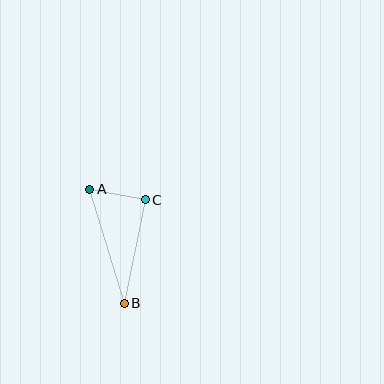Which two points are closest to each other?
Points A and C are closest to each other.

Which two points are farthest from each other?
Points A and B are farthest from each other.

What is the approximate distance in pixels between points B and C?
The distance between B and C is approximately 105 pixels.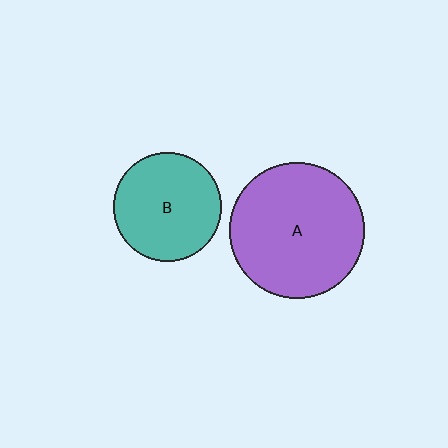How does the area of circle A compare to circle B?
Approximately 1.6 times.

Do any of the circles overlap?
No, none of the circles overlap.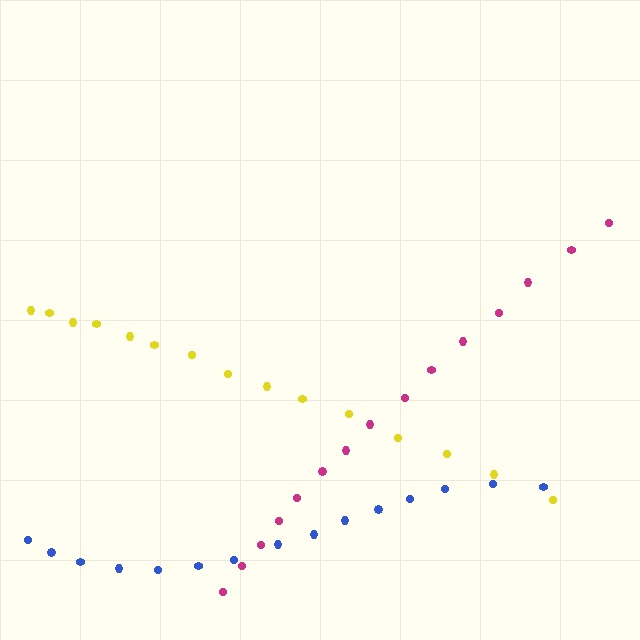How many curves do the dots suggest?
There are 3 distinct paths.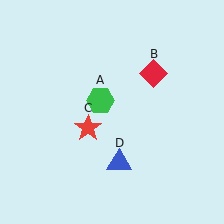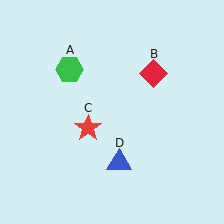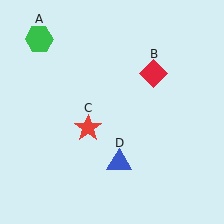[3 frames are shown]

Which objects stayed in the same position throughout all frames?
Red diamond (object B) and red star (object C) and blue triangle (object D) remained stationary.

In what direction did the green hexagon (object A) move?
The green hexagon (object A) moved up and to the left.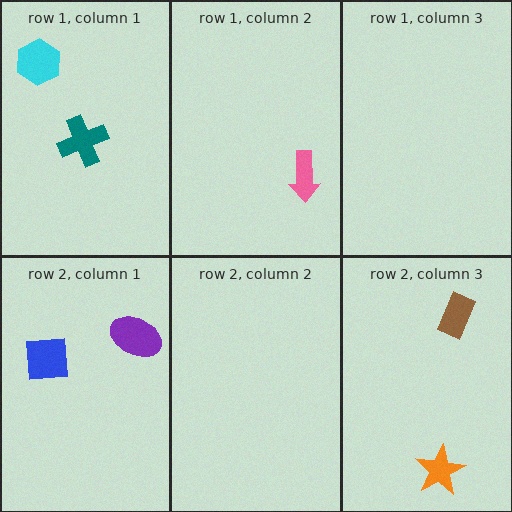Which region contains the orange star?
The row 2, column 3 region.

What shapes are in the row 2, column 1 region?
The blue square, the purple ellipse.